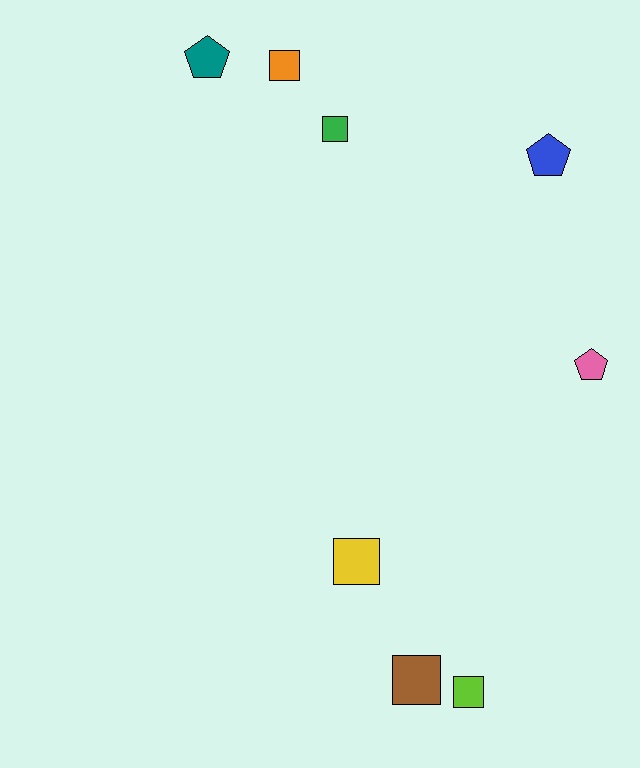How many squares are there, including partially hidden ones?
There are 5 squares.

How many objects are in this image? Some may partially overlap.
There are 8 objects.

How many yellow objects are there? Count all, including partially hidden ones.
There is 1 yellow object.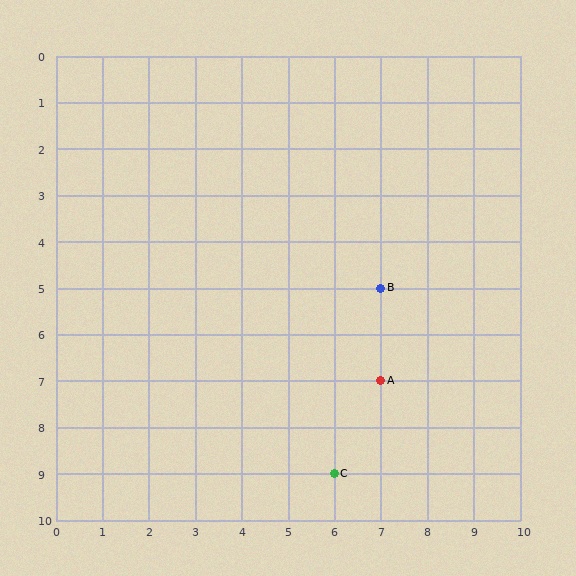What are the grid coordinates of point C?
Point C is at grid coordinates (6, 9).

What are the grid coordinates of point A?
Point A is at grid coordinates (7, 7).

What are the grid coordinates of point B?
Point B is at grid coordinates (7, 5).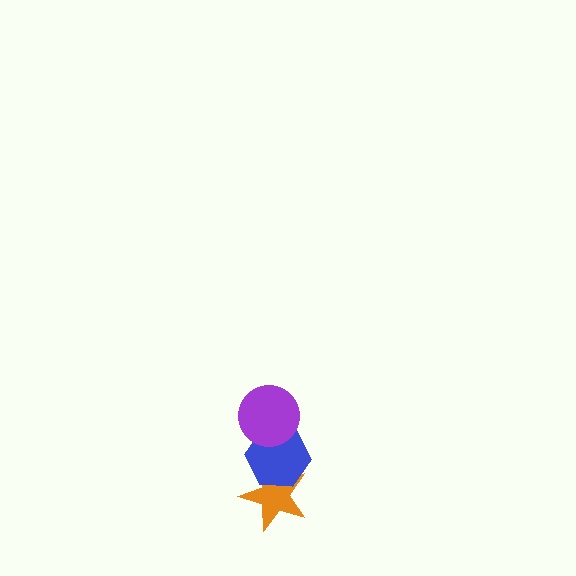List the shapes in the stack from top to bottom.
From top to bottom: the purple circle, the blue hexagon, the orange star.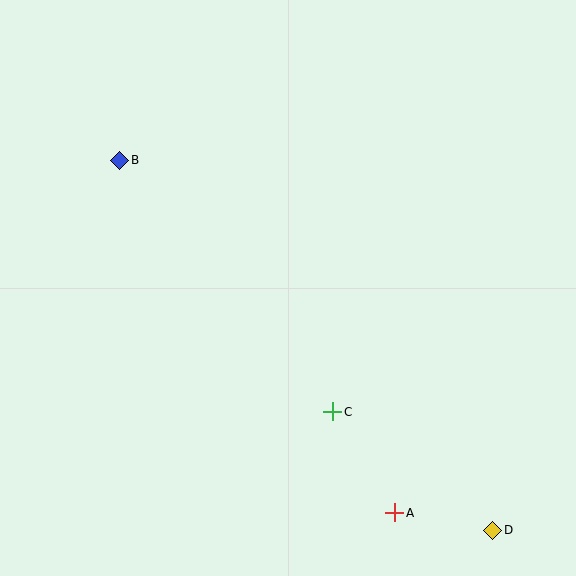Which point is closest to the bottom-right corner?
Point D is closest to the bottom-right corner.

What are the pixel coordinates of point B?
Point B is at (120, 160).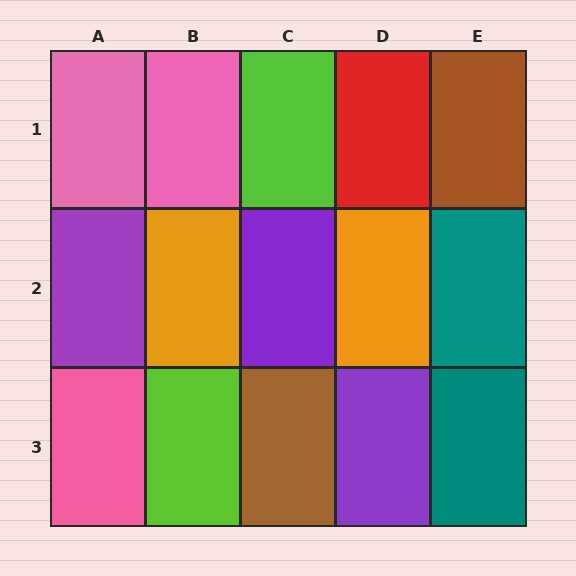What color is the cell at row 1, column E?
Brown.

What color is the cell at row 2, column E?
Teal.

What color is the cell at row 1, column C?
Lime.